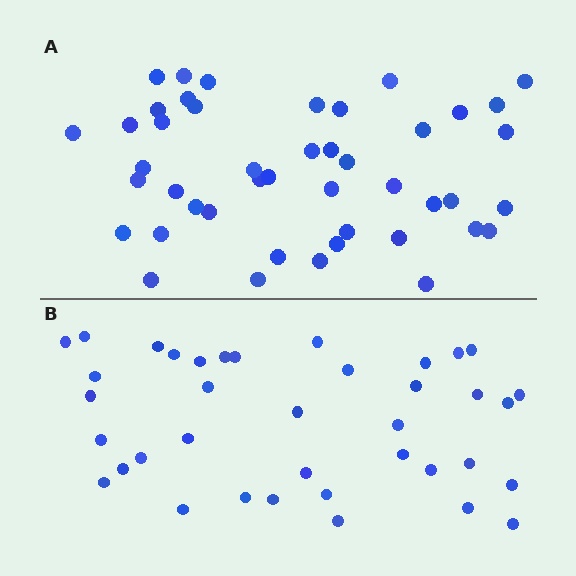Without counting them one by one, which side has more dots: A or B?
Region A (the top region) has more dots.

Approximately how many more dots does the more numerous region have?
Region A has roughly 8 or so more dots than region B.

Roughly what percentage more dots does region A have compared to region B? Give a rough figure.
About 20% more.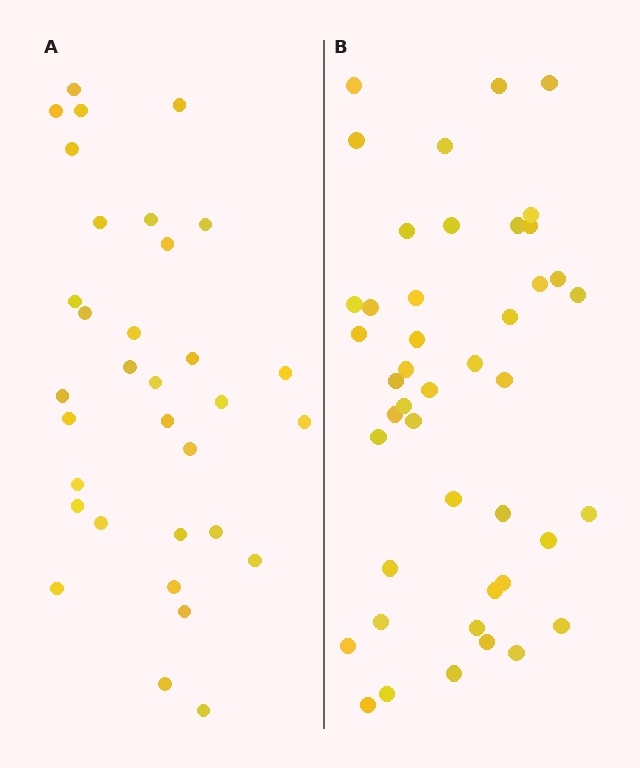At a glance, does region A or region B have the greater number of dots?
Region B (the right region) has more dots.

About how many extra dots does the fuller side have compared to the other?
Region B has roughly 12 or so more dots than region A.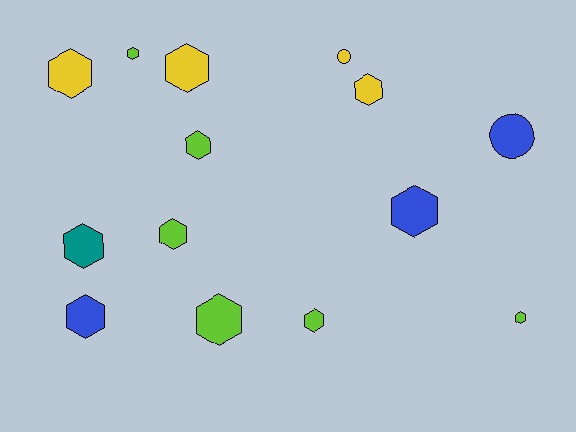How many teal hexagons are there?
There is 1 teal hexagon.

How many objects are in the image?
There are 14 objects.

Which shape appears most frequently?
Hexagon, with 12 objects.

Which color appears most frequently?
Lime, with 6 objects.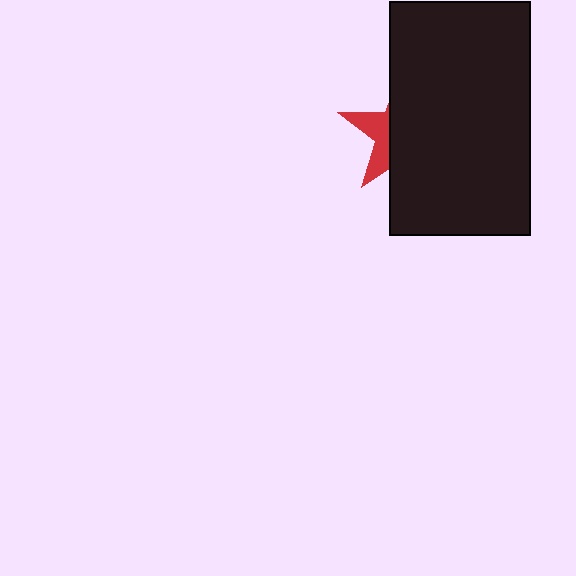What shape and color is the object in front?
The object in front is a black rectangle.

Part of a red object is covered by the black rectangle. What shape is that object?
It is a star.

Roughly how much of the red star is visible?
A small part of it is visible (roughly 33%).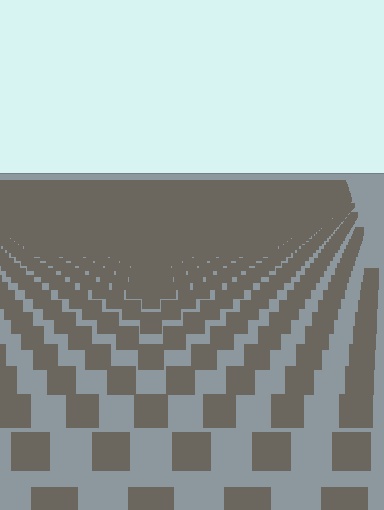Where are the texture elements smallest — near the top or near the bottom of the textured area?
Near the top.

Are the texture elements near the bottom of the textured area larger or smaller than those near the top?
Larger. Near the bottom, elements are closer to the viewer and appear at a bigger on-screen size.